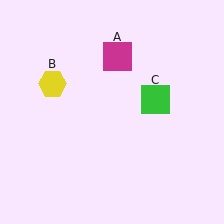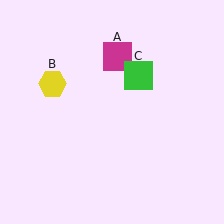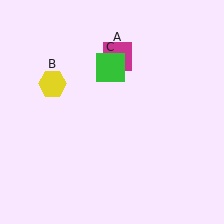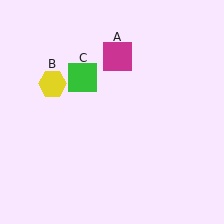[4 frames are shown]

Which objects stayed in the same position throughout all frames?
Magenta square (object A) and yellow hexagon (object B) remained stationary.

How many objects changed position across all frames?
1 object changed position: green square (object C).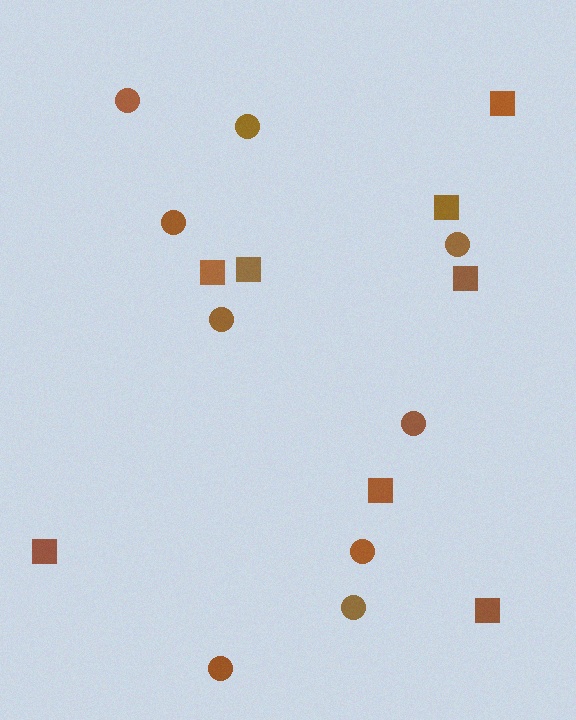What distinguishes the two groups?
There are 2 groups: one group of squares (8) and one group of circles (9).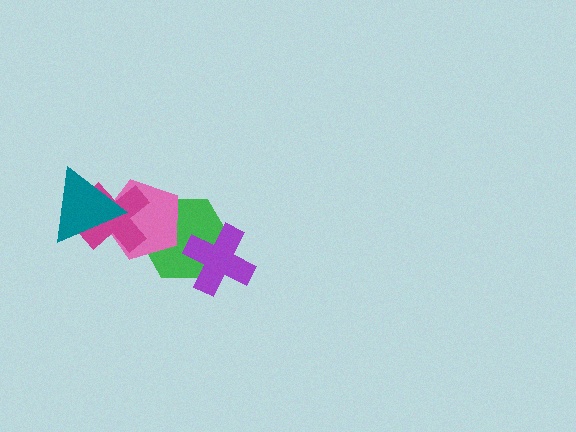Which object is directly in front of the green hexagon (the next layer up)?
The pink pentagon is directly in front of the green hexagon.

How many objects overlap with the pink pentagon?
3 objects overlap with the pink pentagon.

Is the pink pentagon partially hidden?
Yes, it is partially covered by another shape.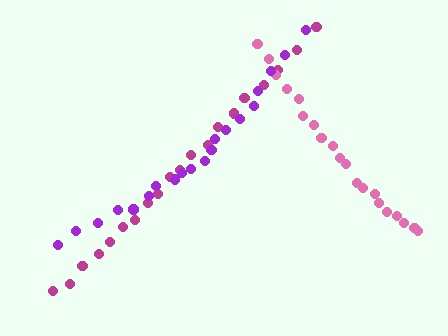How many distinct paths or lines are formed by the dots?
There are 3 distinct paths.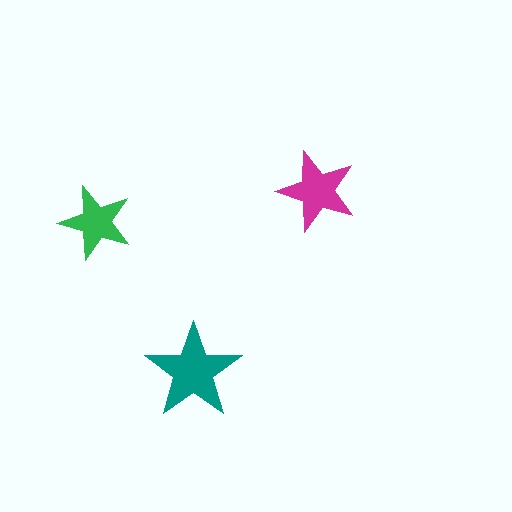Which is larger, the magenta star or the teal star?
The teal one.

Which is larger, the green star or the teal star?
The teal one.